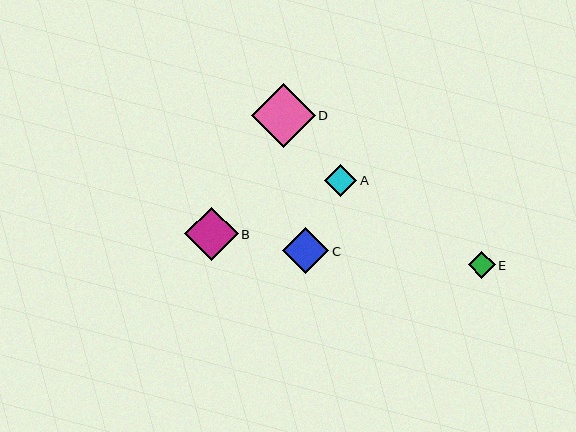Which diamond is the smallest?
Diamond E is the smallest with a size of approximately 27 pixels.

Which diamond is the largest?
Diamond D is the largest with a size of approximately 64 pixels.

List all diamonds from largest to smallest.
From largest to smallest: D, B, C, A, E.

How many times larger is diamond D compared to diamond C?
Diamond D is approximately 1.4 times the size of diamond C.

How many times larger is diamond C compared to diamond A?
Diamond C is approximately 1.4 times the size of diamond A.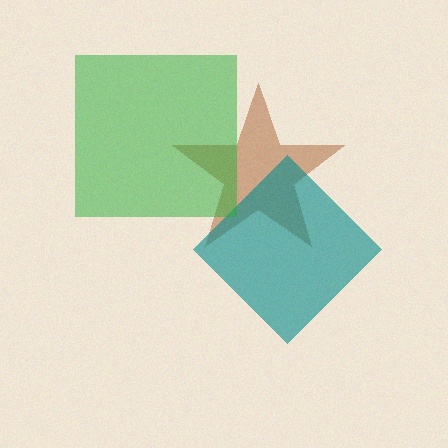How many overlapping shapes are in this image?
There are 3 overlapping shapes in the image.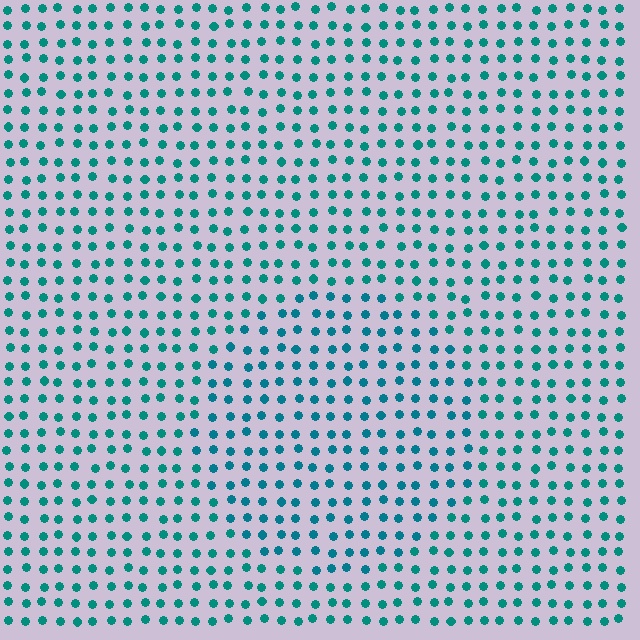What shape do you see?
I see a circle.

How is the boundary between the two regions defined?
The boundary is defined purely by a slight shift in hue (about 16 degrees). Spacing, size, and orientation are identical on both sides.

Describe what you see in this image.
The image is filled with small teal elements in a uniform arrangement. A circle-shaped region is visible where the elements are tinted to a slightly different hue, forming a subtle color boundary.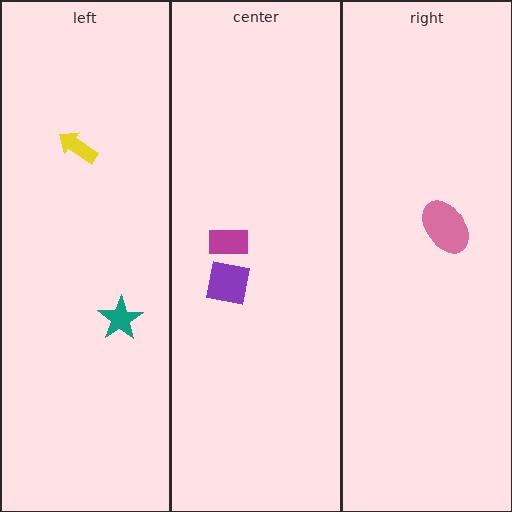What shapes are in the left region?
The teal star, the yellow arrow.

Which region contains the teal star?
The left region.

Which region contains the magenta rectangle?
The center region.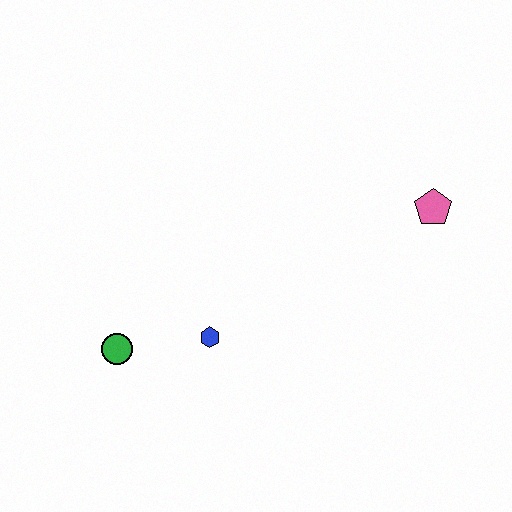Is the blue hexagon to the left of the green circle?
No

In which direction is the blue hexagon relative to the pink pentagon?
The blue hexagon is to the left of the pink pentagon.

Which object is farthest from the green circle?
The pink pentagon is farthest from the green circle.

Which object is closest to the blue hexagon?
The green circle is closest to the blue hexagon.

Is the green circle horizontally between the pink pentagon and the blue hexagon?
No